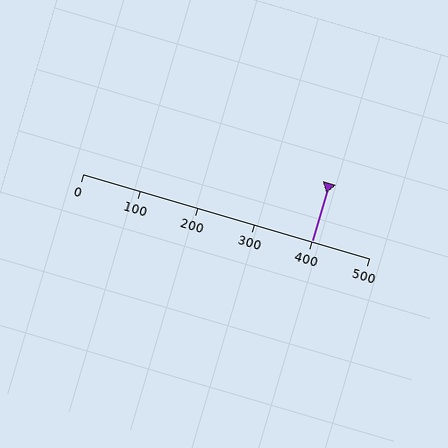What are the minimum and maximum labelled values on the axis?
The axis runs from 0 to 500.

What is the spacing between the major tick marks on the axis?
The major ticks are spaced 100 apart.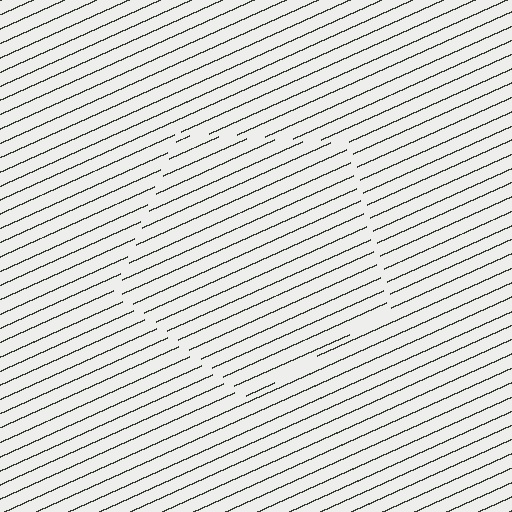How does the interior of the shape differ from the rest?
The interior of the shape contains the same grating, shifted by half a period — the contour is defined by the phase discontinuity where line-ends from the inner and outer gratings abut.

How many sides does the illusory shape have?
5 sides — the line-ends trace a pentagon.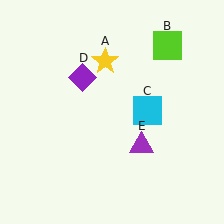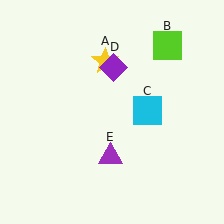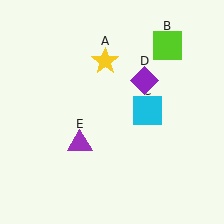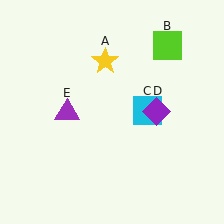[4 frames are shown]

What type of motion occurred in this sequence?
The purple diamond (object D), purple triangle (object E) rotated clockwise around the center of the scene.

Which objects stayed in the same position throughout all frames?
Yellow star (object A) and lime square (object B) and cyan square (object C) remained stationary.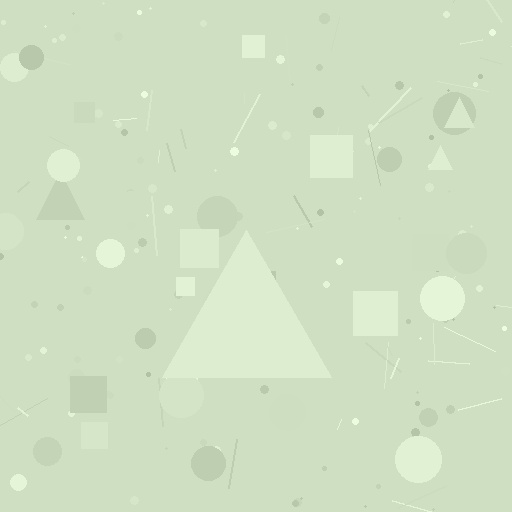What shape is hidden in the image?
A triangle is hidden in the image.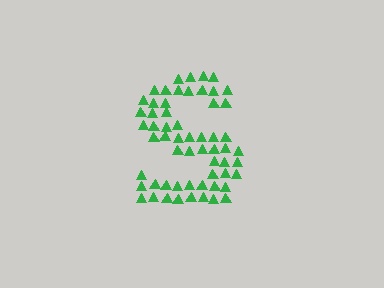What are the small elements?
The small elements are triangles.